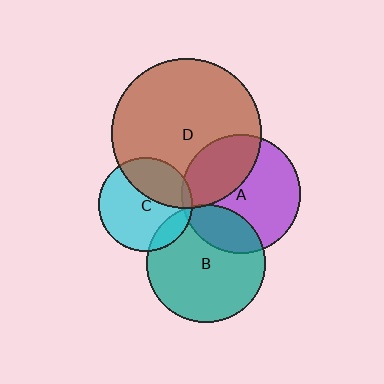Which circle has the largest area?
Circle D (brown).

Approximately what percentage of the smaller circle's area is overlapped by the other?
Approximately 25%.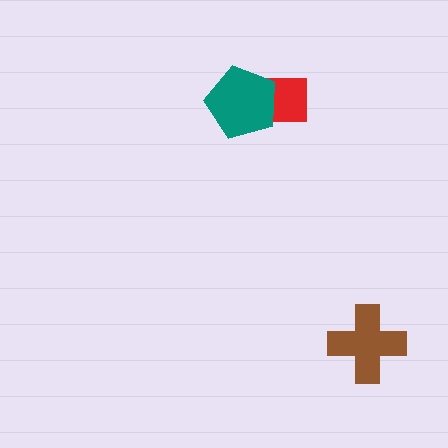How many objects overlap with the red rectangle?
1 object overlaps with the red rectangle.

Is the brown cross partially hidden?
No, no other shape covers it.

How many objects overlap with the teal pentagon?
1 object overlaps with the teal pentagon.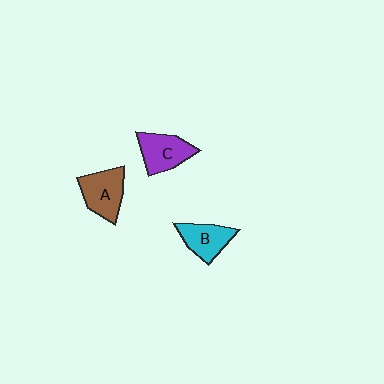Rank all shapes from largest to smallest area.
From largest to smallest: A (brown), C (purple), B (cyan).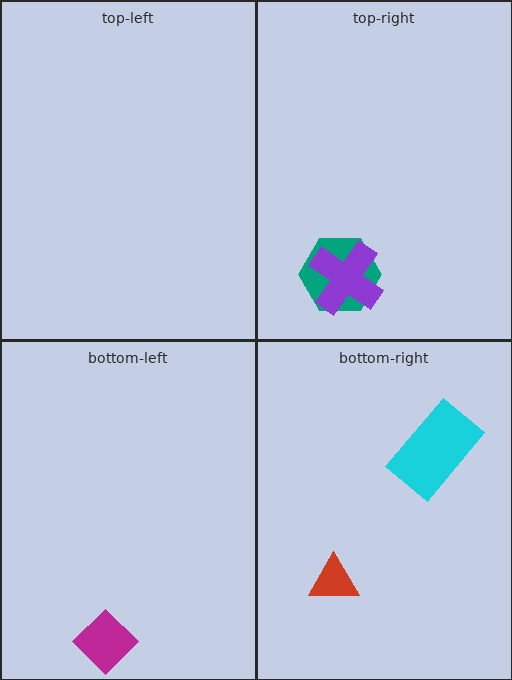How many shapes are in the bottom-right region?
2.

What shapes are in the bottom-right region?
The red triangle, the cyan rectangle.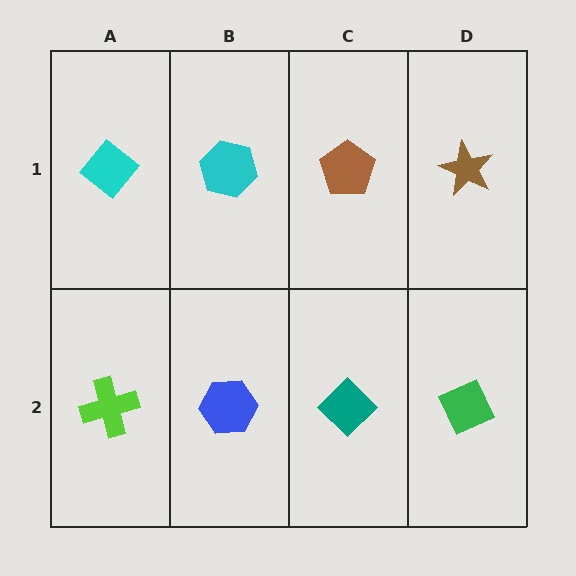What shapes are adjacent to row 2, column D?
A brown star (row 1, column D), a teal diamond (row 2, column C).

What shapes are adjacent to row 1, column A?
A lime cross (row 2, column A), a cyan hexagon (row 1, column B).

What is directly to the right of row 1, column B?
A brown pentagon.